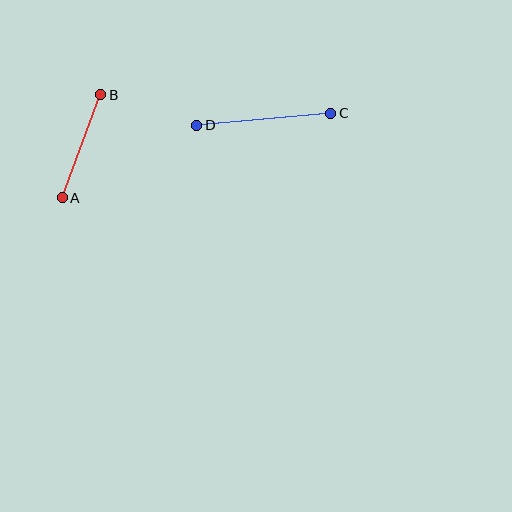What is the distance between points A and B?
The distance is approximately 110 pixels.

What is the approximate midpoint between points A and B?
The midpoint is at approximately (81, 146) pixels.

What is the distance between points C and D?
The distance is approximately 135 pixels.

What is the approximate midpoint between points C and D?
The midpoint is at approximately (264, 119) pixels.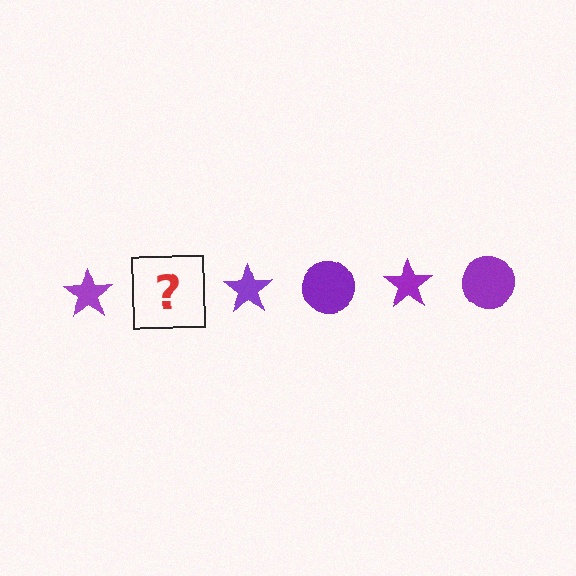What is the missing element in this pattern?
The missing element is a purple circle.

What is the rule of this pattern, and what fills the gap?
The rule is that the pattern cycles through star, circle shapes in purple. The gap should be filled with a purple circle.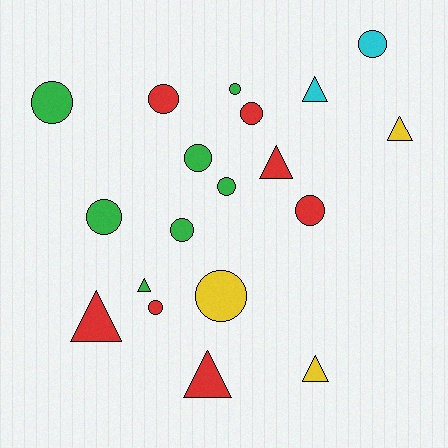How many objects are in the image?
There are 19 objects.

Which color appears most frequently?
Red, with 7 objects.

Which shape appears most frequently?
Circle, with 12 objects.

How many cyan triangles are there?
There is 1 cyan triangle.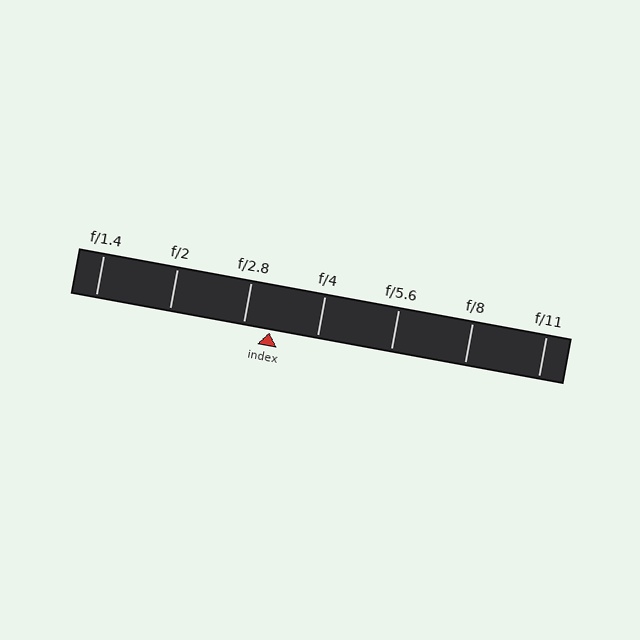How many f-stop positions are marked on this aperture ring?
There are 7 f-stop positions marked.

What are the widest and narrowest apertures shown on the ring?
The widest aperture shown is f/1.4 and the narrowest is f/11.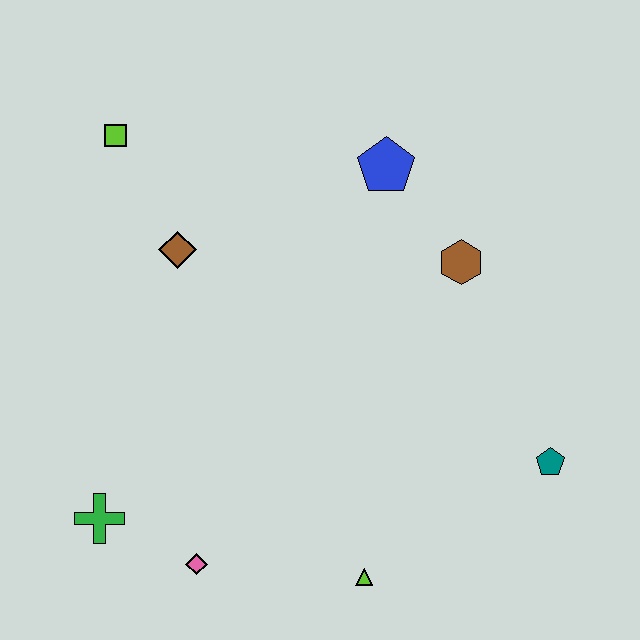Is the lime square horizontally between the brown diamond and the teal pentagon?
No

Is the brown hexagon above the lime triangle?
Yes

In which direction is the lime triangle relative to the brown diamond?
The lime triangle is below the brown diamond.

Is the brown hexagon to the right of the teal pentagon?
No